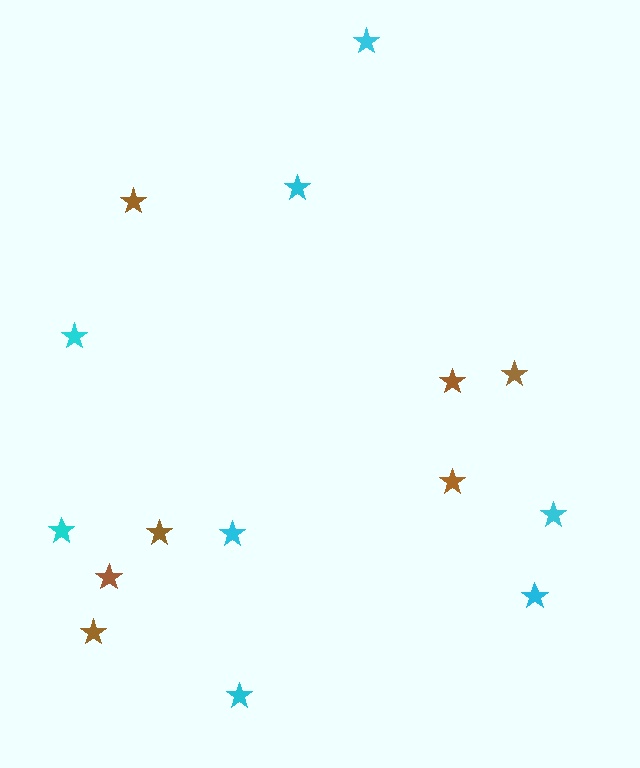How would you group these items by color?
There are 2 groups: one group of brown stars (7) and one group of cyan stars (8).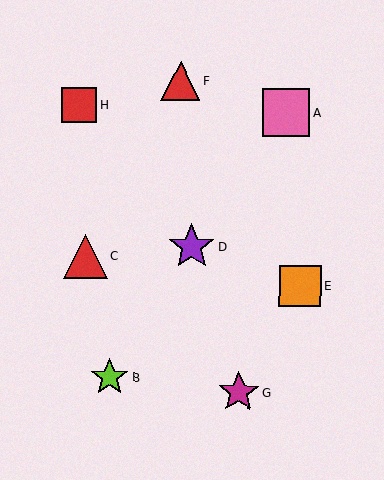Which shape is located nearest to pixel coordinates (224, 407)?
The magenta star (labeled G) at (238, 392) is nearest to that location.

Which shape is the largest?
The pink square (labeled A) is the largest.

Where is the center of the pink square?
The center of the pink square is at (286, 112).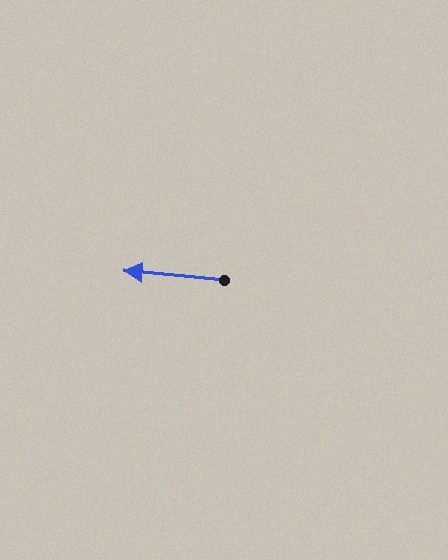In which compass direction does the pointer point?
West.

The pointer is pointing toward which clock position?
Roughly 9 o'clock.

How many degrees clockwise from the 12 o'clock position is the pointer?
Approximately 275 degrees.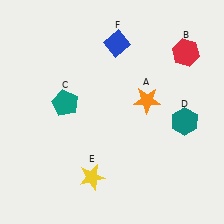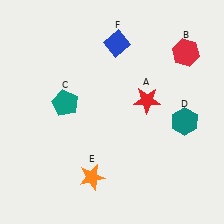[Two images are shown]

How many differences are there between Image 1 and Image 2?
There are 2 differences between the two images.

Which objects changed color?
A changed from orange to red. E changed from yellow to orange.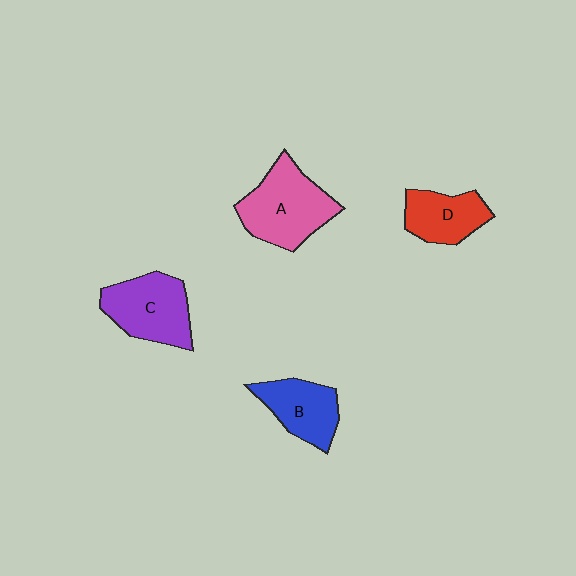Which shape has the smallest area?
Shape D (red).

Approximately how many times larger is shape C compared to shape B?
Approximately 1.3 times.